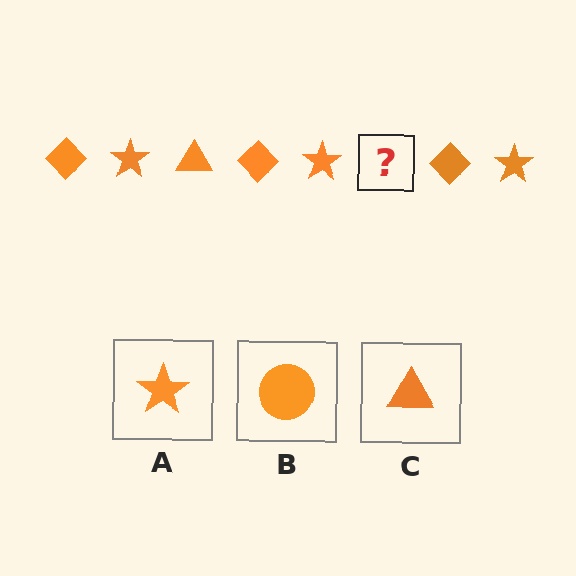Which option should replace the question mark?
Option C.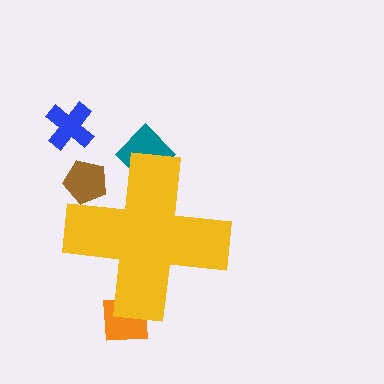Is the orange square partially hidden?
Yes, the orange square is partially hidden behind the yellow cross.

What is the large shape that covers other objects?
A yellow cross.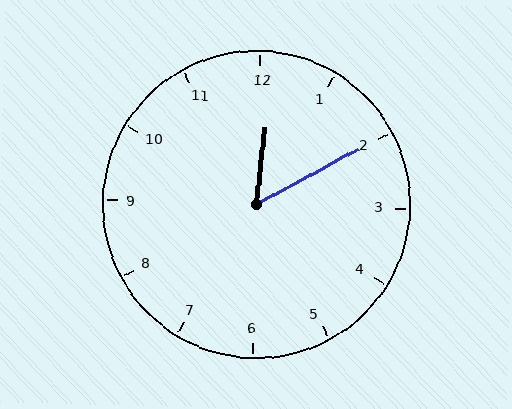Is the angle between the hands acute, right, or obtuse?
It is acute.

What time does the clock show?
12:10.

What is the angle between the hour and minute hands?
Approximately 55 degrees.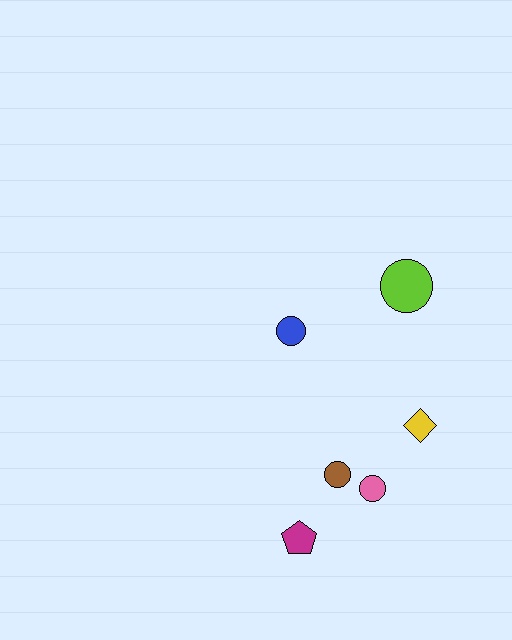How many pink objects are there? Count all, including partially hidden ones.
There is 1 pink object.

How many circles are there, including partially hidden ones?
There are 4 circles.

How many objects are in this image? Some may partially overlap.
There are 6 objects.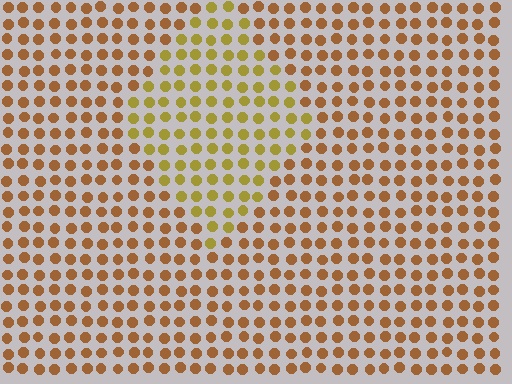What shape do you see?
I see a diamond.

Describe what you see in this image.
The image is filled with small brown elements in a uniform arrangement. A diamond-shaped region is visible where the elements are tinted to a slightly different hue, forming a subtle color boundary.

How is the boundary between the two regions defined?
The boundary is defined purely by a slight shift in hue (about 30 degrees). Spacing, size, and orientation are identical on both sides.